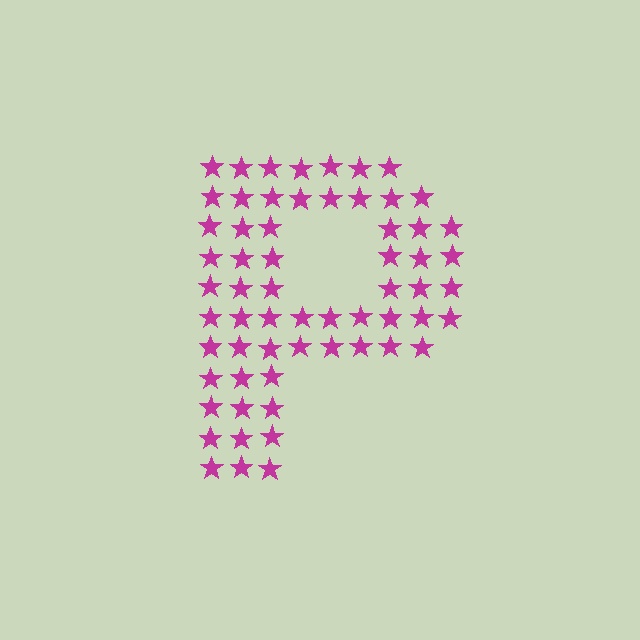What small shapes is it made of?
It is made of small stars.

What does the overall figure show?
The overall figure shows the letter P.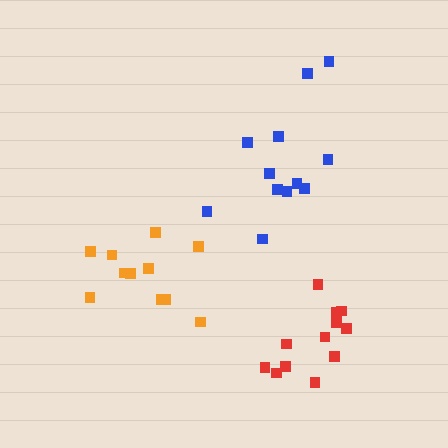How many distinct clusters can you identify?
There are 3 distinct clusters.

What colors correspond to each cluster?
The clusters are colored: blue, orange, red.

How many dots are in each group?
Group 1: 12 dots, Group 2: 11 dots, Group 3: 12 dots (35 total).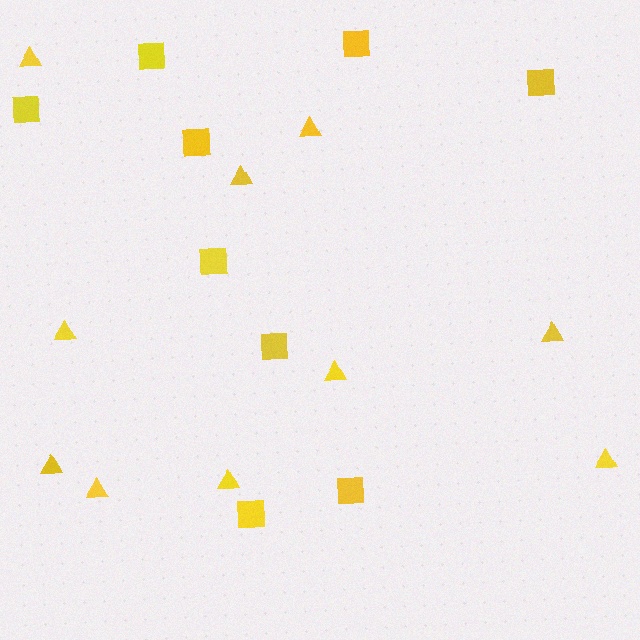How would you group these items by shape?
There are 2 groups: one group of squares (9) and one group of triangles (10).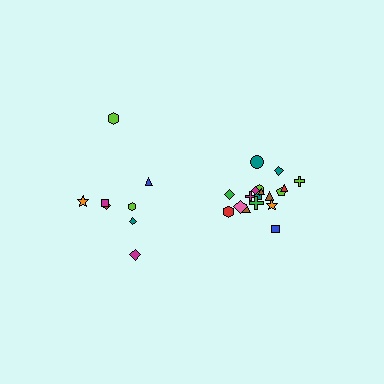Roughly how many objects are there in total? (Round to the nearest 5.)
Roughly 25 objects in total.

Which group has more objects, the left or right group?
The right group.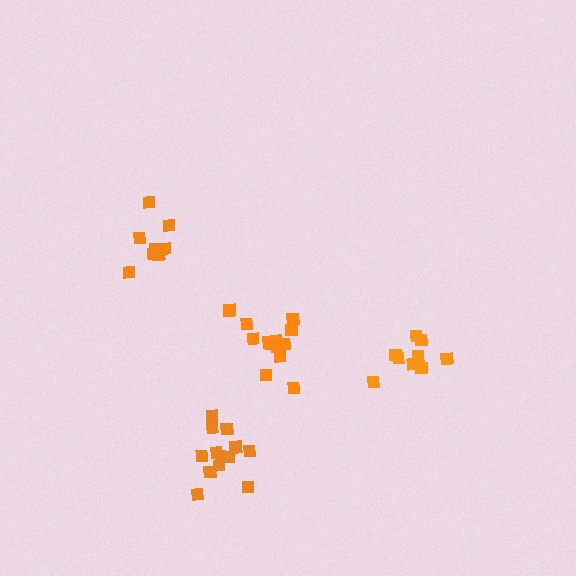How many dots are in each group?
Group 1: 9 dots, Group 2: 13 dots, Group 3: 13 dots, Group 4: 10 dots (45 total).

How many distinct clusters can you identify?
There are 4 distinct clusters.